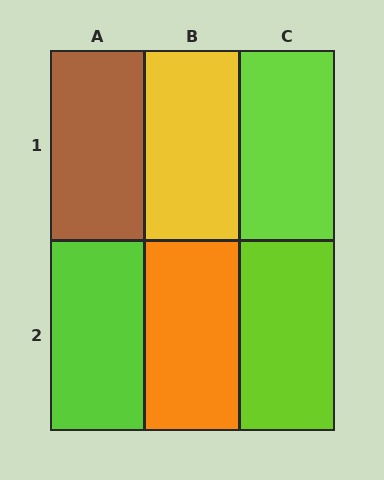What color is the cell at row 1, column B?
Yellow.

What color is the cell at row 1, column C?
Lime.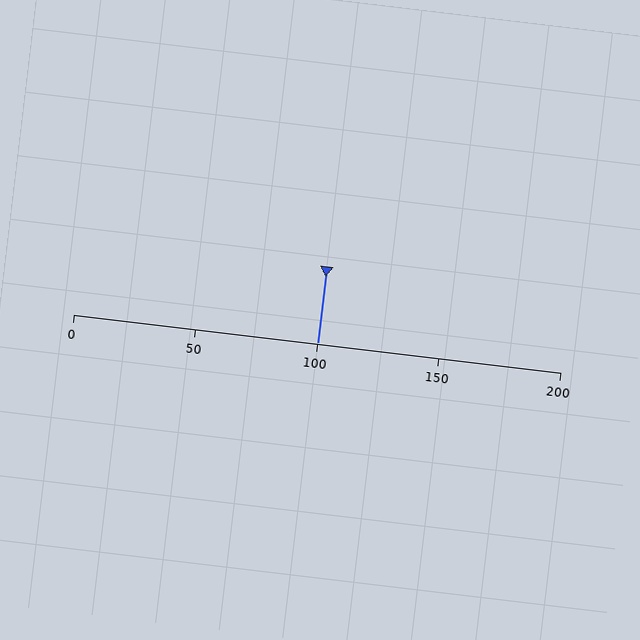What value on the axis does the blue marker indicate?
The marker indicates approximately 100.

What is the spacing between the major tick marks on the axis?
The major ticks are spaced 50 apart.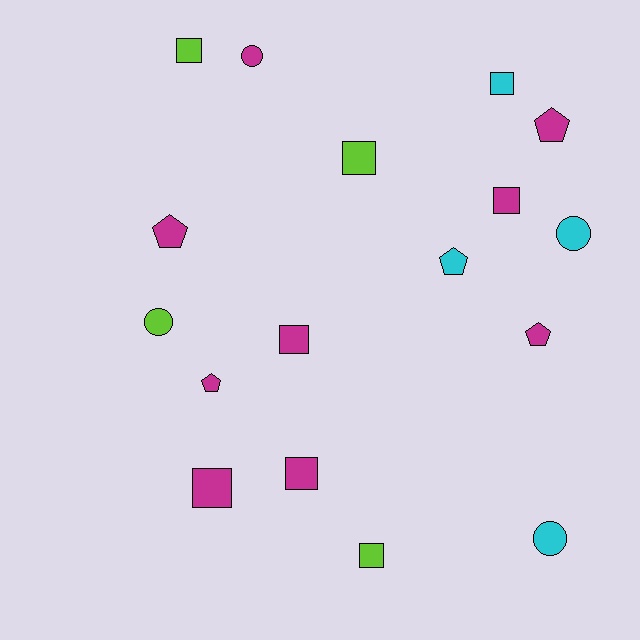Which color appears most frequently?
Magenta, with 9 objects.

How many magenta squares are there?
There are 4 magenta squares.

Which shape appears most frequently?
Square, with 8 objects.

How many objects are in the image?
There are 17 objects.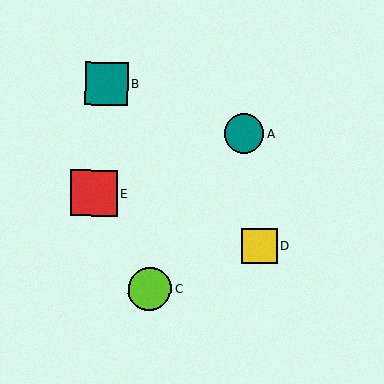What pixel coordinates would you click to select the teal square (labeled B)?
Click at (106, 84) to select the teal square B.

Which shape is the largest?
The red square (labeled E) is the largest.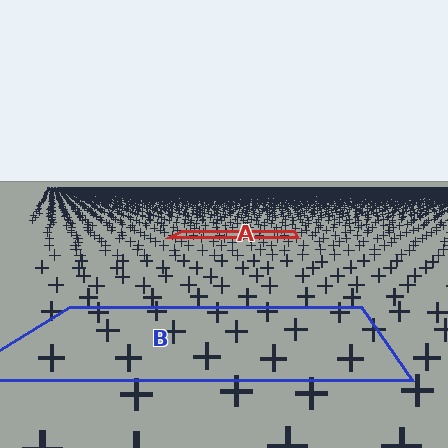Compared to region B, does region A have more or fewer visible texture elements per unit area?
Region A has more texture elements per unit area — they are packed more densely because it is farther away.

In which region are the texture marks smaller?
The texture marks are smaller in region A, because it is farther away.